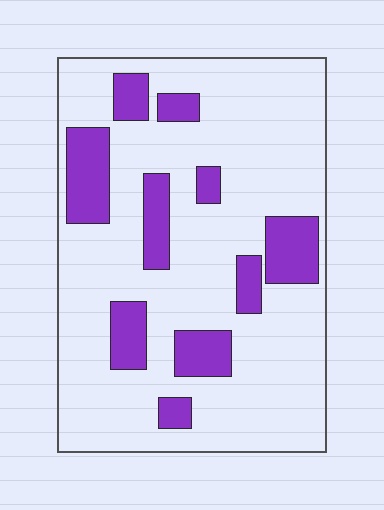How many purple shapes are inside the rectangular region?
10.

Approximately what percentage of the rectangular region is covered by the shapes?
Approximately 20%.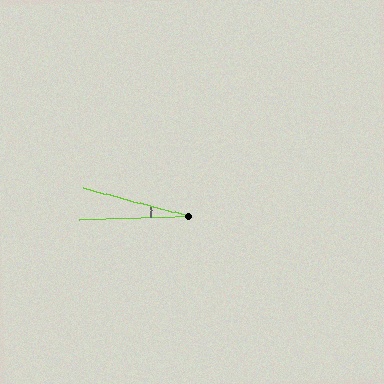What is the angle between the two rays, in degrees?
Approximately 17 degrees.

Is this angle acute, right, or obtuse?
It is acute.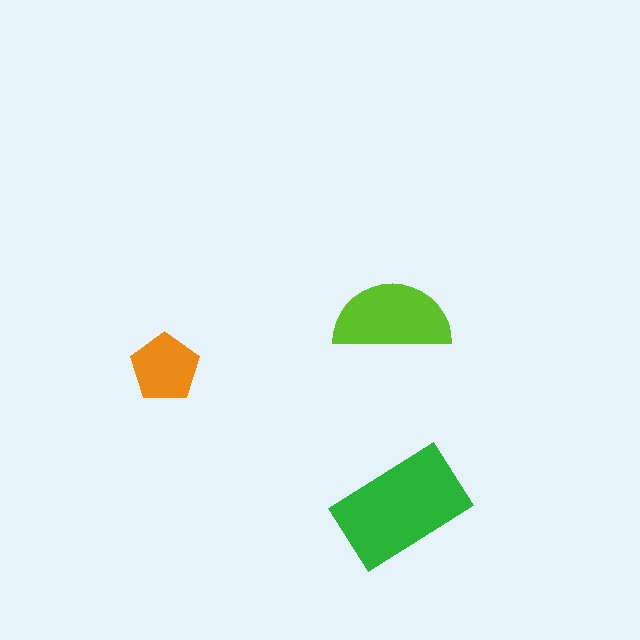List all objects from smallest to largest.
The orange pentagon, the lime semicircle, the green rectangle.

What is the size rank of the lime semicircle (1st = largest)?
2nd.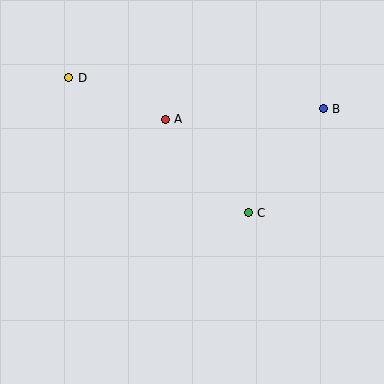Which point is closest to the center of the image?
Point C at (248, 213) is closest to the center.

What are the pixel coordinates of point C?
Point C is at (248, 213).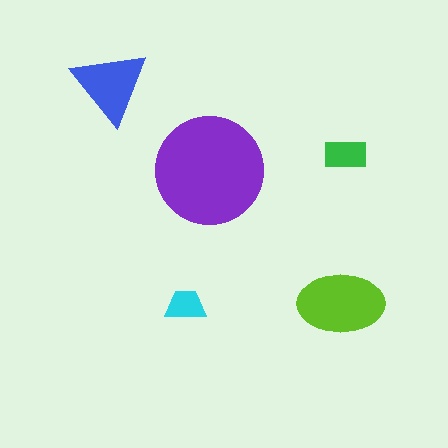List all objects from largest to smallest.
The purple circle, the lime ellipse, the blue triangle, the green rectangle, the cyan trapezoid.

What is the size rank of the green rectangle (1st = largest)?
4th.